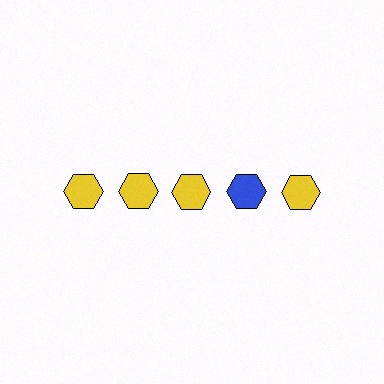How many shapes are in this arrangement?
There are 5 shapes arranged in a grid pattern.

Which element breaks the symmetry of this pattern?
The blue hexagon in the top row, second from right column breaks the symmetry. All other shapes are yellow hexagons.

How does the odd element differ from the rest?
It has a different color: blue instead of yellow.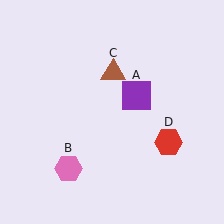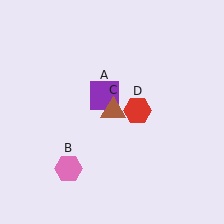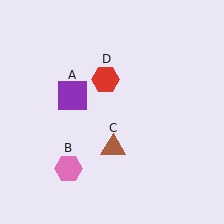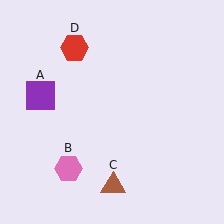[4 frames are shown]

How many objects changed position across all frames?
3 objects changed position: purple square (object A), brown triangle (object C), red hexagon (object D).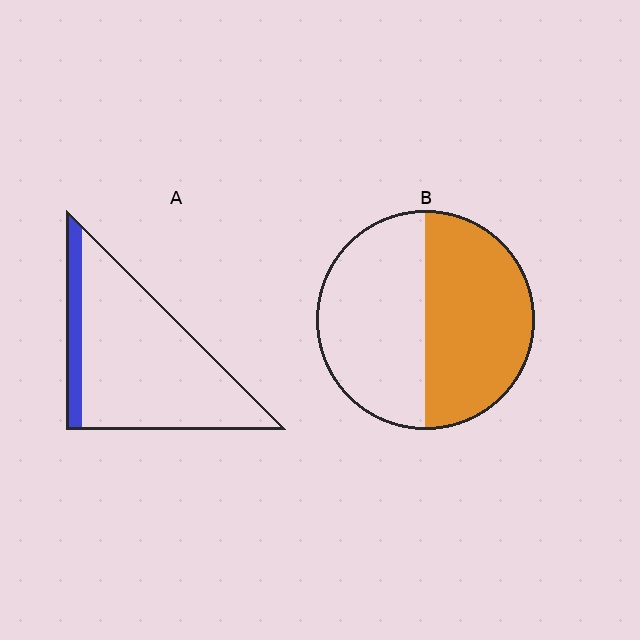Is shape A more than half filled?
No.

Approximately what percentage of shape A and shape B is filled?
A is approximately 15% and B is approximately 50%.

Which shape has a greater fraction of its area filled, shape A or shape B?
Shape B.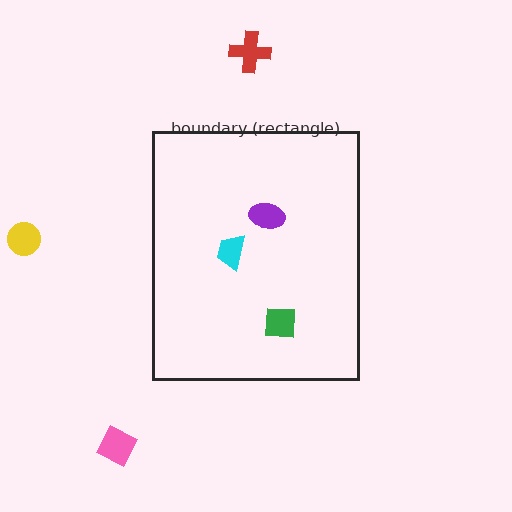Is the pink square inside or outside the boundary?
Outside.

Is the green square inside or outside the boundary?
Inside.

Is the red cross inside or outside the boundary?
Outside.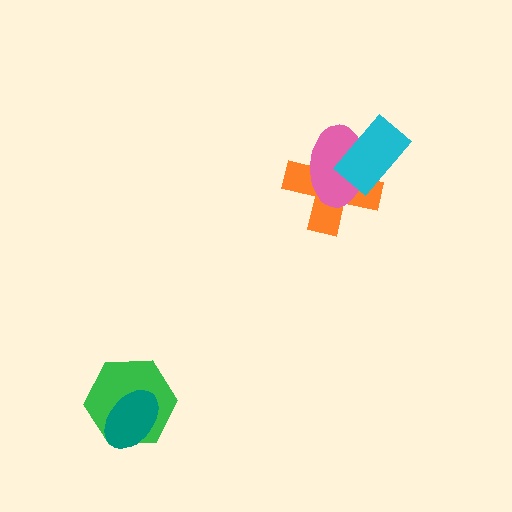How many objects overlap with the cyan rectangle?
2 objects overlap with the cyan rectangle.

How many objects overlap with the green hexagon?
1 object overlaps with the green hexagon.